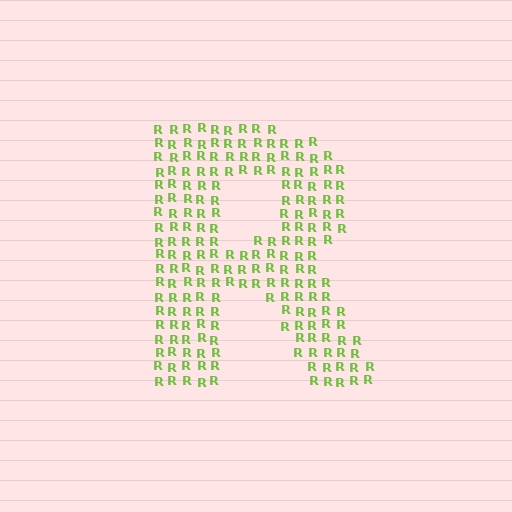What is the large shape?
The large shape is the letter R.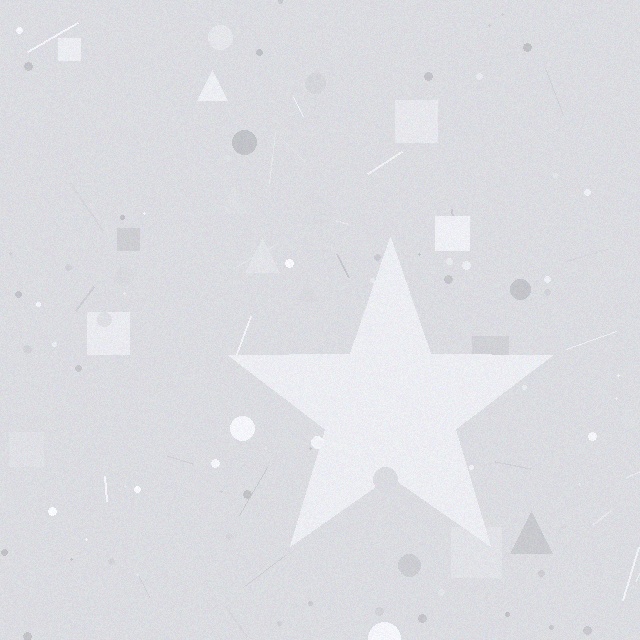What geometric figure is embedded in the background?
A star is embedded in the background.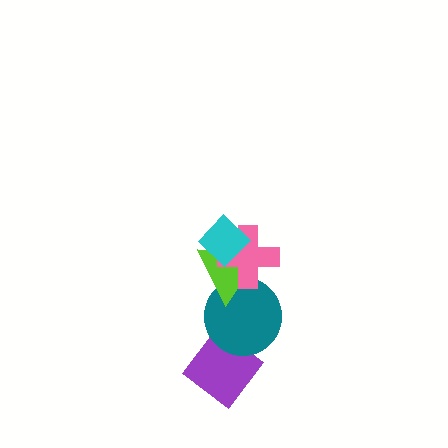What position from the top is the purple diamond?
The purple diamond is 5th from the top.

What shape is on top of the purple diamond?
The teal circle is on top of the purple diamond.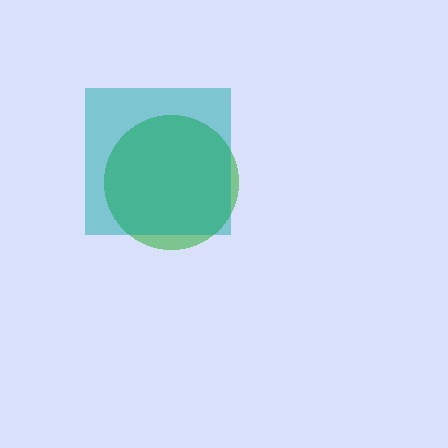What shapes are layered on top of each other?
The layered shapes are: a green circle, a teal square.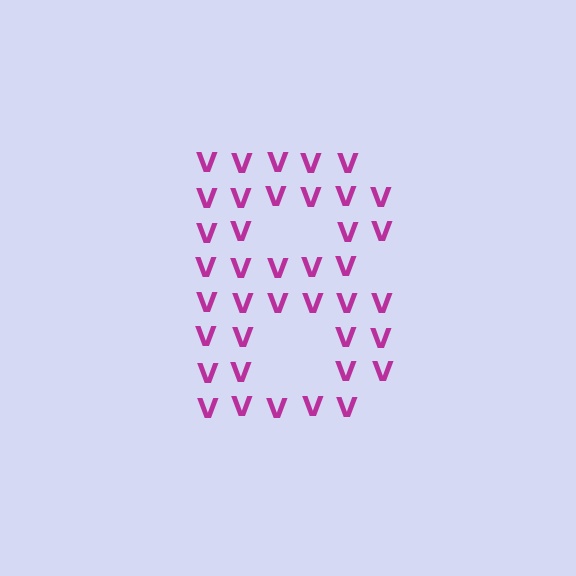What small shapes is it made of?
It is made of small letter V's.